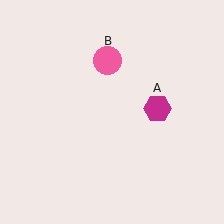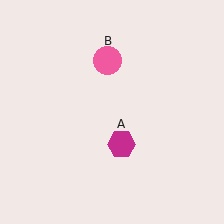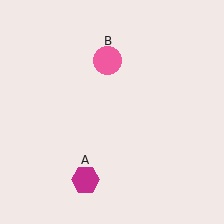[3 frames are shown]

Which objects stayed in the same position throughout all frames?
Pink circle (object B) remained stationary.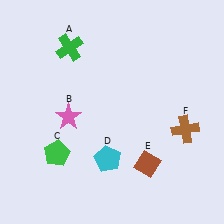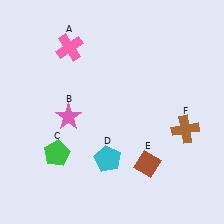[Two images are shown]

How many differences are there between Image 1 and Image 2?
There is 1 difference between the two images.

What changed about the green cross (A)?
In Image 1, A is green. In Image 2, it changed to pink.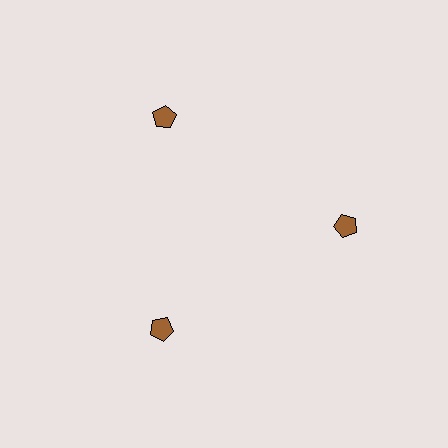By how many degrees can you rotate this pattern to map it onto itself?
The pattern maps onto itself every 120 degrees of rotation.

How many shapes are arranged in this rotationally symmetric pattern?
There are 3 shapes, arranged in 3 groups of 1.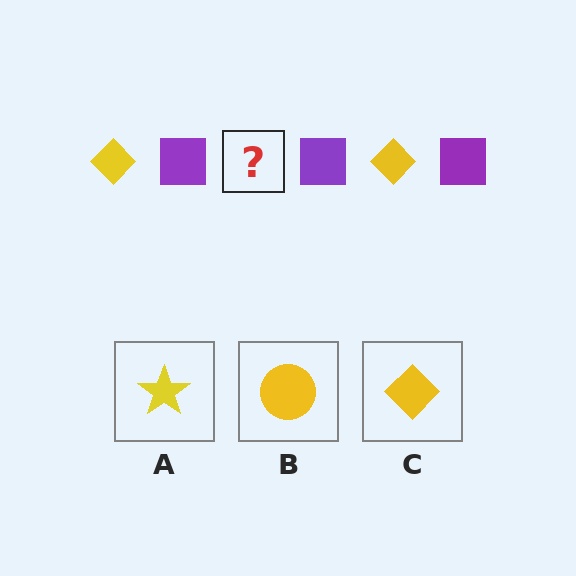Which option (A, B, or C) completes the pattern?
C.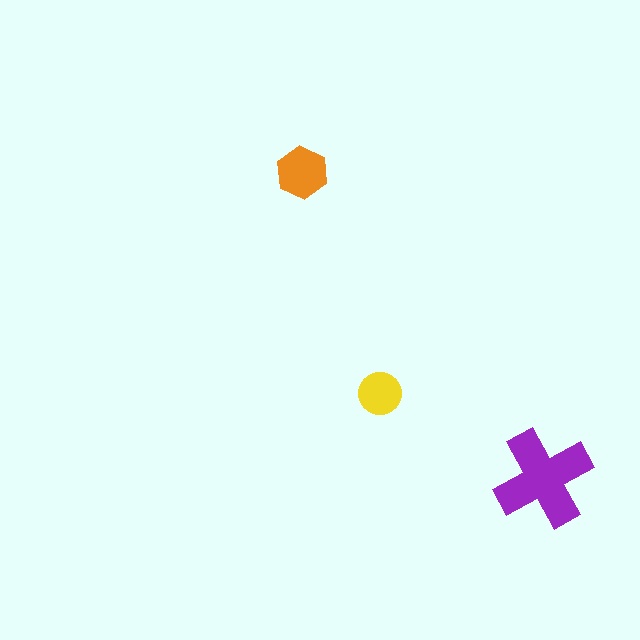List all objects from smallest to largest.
The yellow circle, the orange hexagon, the purple cross.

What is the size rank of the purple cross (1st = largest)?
1st.